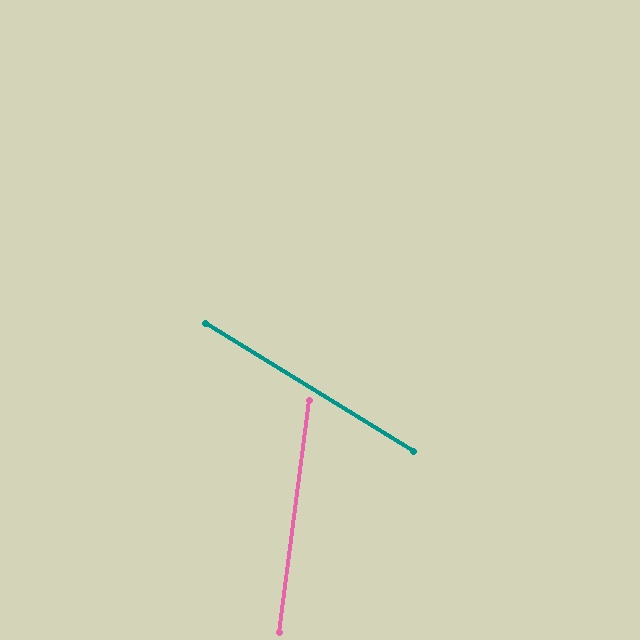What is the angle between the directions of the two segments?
Approximately 66 degrees.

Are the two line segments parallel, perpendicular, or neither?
Neither parallel nor perpendicular — they differ by about 66°.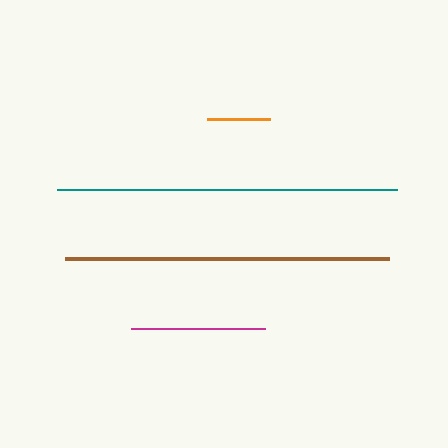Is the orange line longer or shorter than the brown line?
The brown line is longer than the orange line.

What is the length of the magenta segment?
The magenta segment is approximately 135 pixels long.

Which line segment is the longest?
The teal line is the longest at approximately 340 pixels.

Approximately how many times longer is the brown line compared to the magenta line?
The brown line is approximately 2.4 times the length of the magenta line.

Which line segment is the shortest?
The orange line is the shortest at approximately 63 pixels.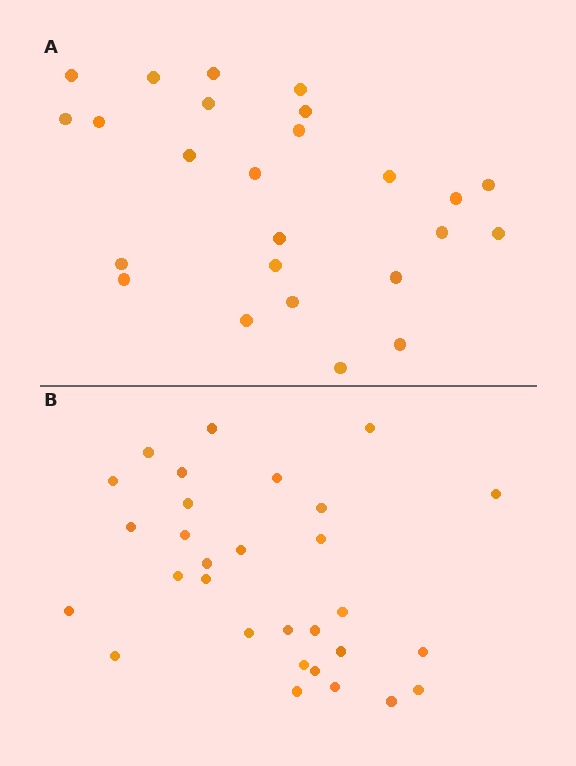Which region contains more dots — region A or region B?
Region B (the bottom region) has more dots.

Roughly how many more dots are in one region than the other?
Region B has about 5 more dots than region A.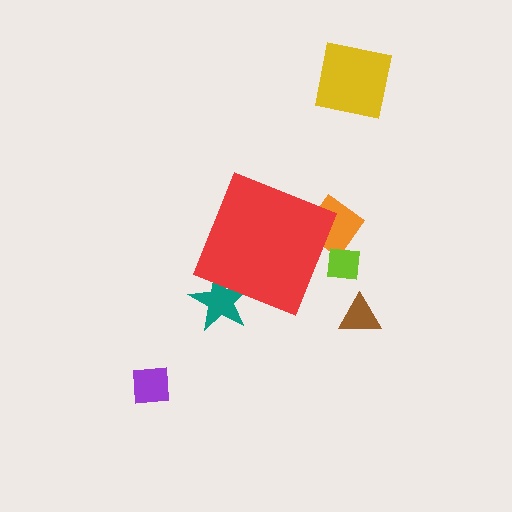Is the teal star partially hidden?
Yes, the teal star is partially hidden behind the red diamond.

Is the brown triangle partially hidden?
No, the brown triangle is fully visible.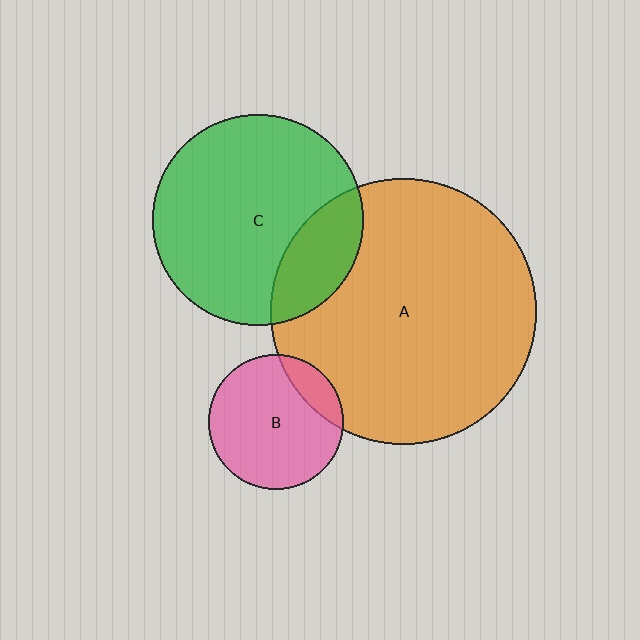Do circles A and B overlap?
Yes.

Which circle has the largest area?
Circle A (orange).